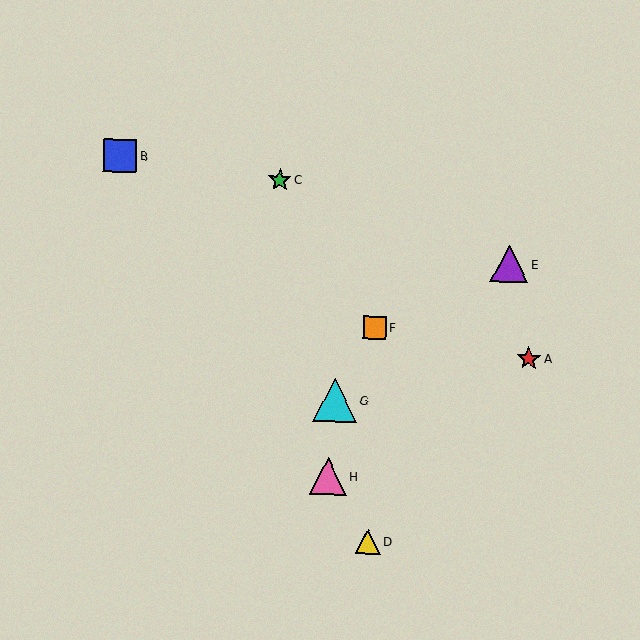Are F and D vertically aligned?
Yes, both are at x≈374.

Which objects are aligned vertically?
Objects D, F are aligned vertically.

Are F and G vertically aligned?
No, F is at x≈374 and G is at x≈335.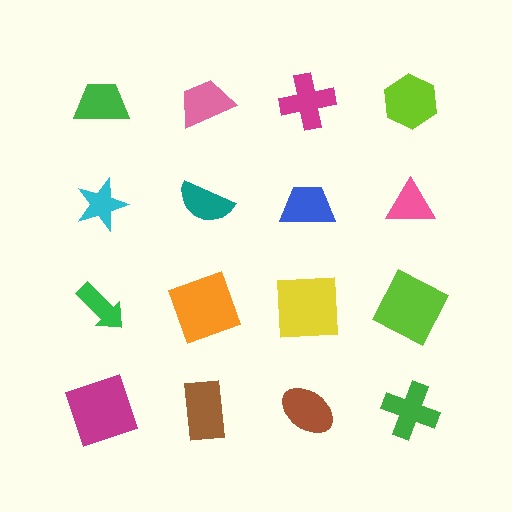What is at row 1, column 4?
A lime hexagon.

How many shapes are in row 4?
4 shapes.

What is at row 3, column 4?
A lime square.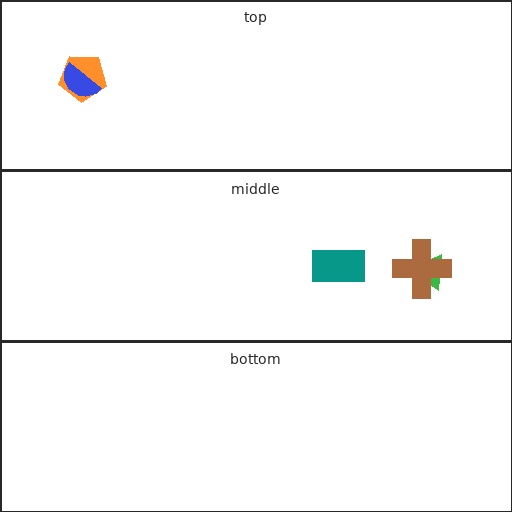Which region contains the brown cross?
The middle region.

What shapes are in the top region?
The orange pentagon, the blue semicircle.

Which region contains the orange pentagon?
The top region.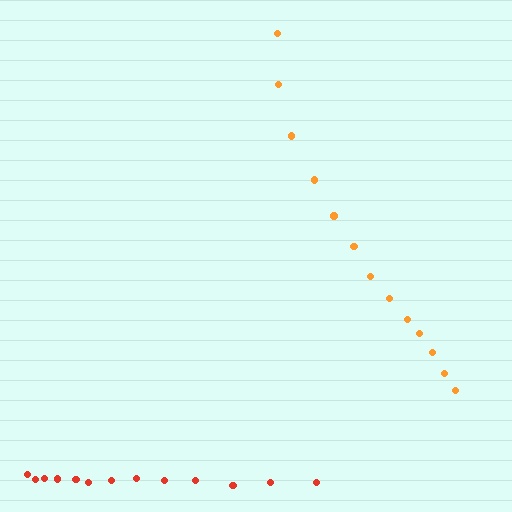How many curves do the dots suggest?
There are 2 distinct paths.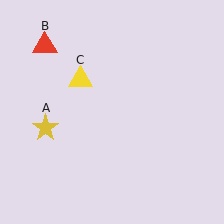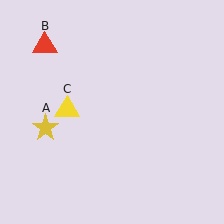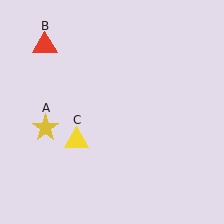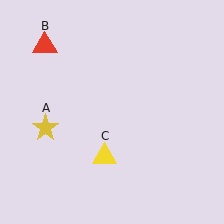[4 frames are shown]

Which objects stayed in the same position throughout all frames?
Yellow star (object A) and red triangle (object B) remained stationary.